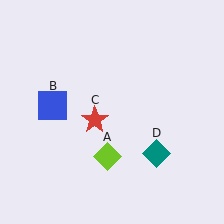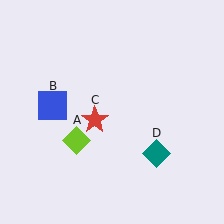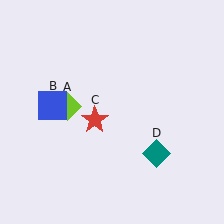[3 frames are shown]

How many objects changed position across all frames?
1 object changed position: lime diamond (object A).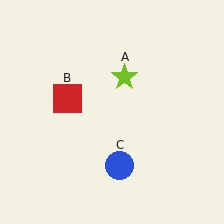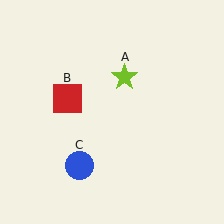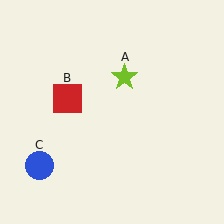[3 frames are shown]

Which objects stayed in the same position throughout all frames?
Lime star (object A) and red square (object B) remained stationary.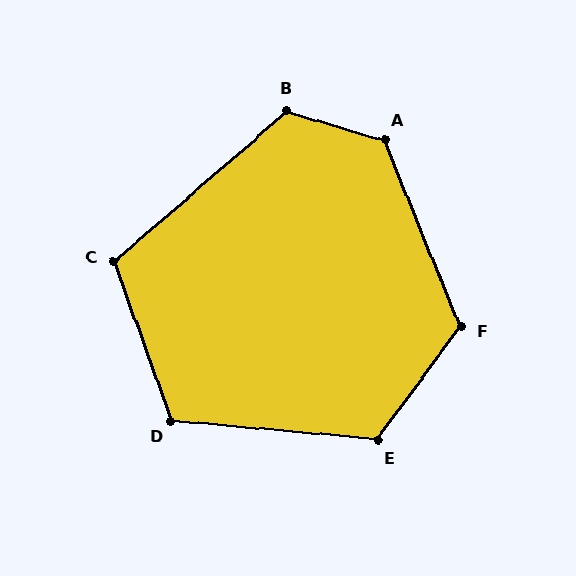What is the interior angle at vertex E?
Approximately 121 degrees (obtuse).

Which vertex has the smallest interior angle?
C, at approximately 111 degrees.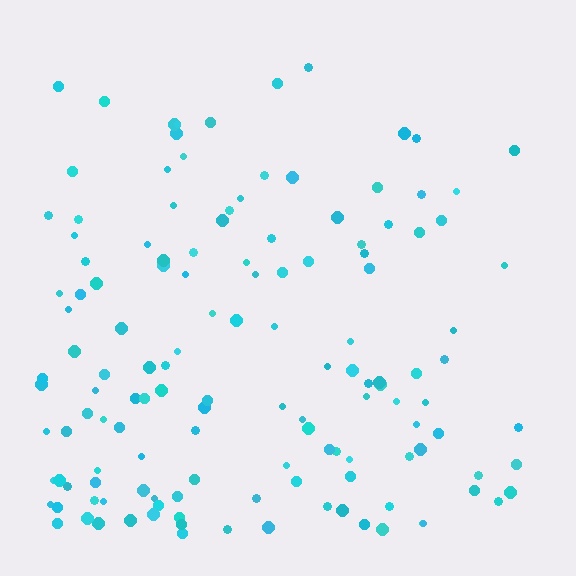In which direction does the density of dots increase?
From top to bottom, with the bottom side densest.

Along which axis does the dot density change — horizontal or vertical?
Vertical.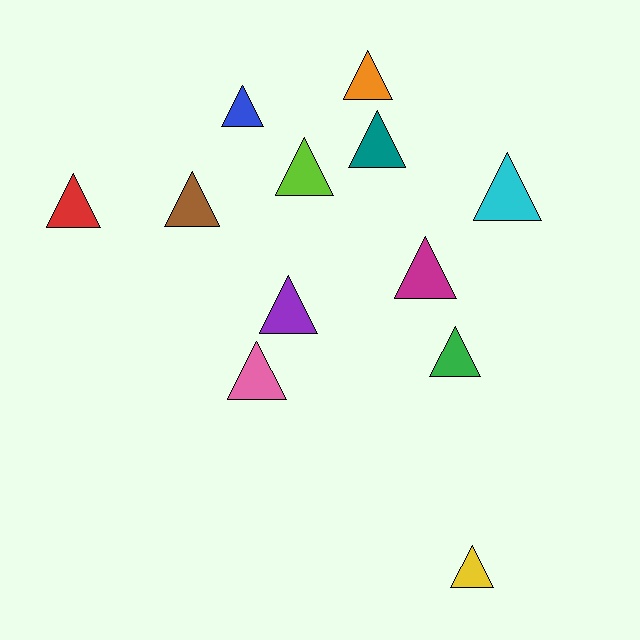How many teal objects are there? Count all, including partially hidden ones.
There is 1 teal object.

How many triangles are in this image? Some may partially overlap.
There are 12 triangles.